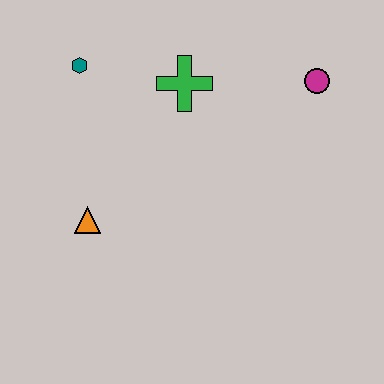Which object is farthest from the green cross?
The orange triangle is farthest from the green cross.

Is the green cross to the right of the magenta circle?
No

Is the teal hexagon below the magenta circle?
No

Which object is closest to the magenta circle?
The green cross is closest to the magenta circle.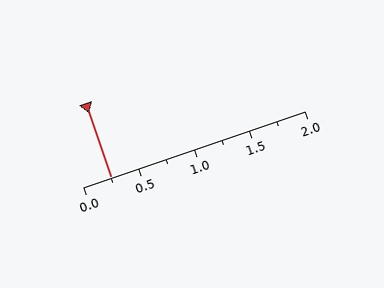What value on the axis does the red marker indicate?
The marker indicates approximately 0.25.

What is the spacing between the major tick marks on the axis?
The major ticks are spaced 0.5 apart.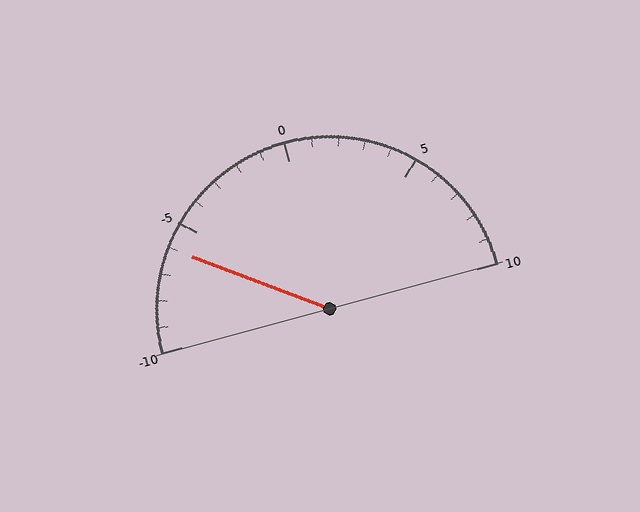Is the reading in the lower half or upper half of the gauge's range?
The reading is in the lower half of the range (-10 to 10).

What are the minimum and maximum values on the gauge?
The gauge ranges from -10 to 10.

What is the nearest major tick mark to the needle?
The nearest major tick mark is -5.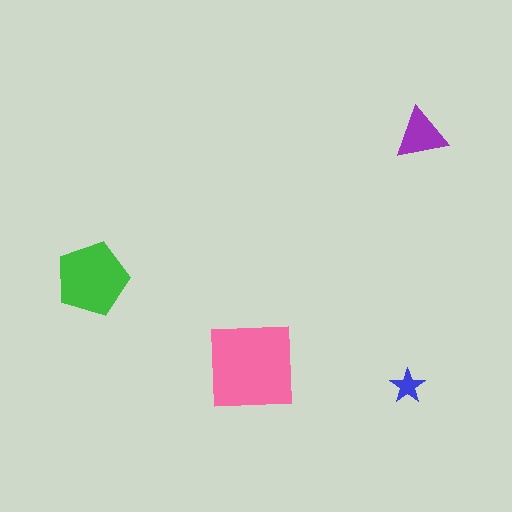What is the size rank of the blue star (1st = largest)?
4th.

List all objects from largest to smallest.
The pink square, the green pentagon, the purple triangle, the blue star.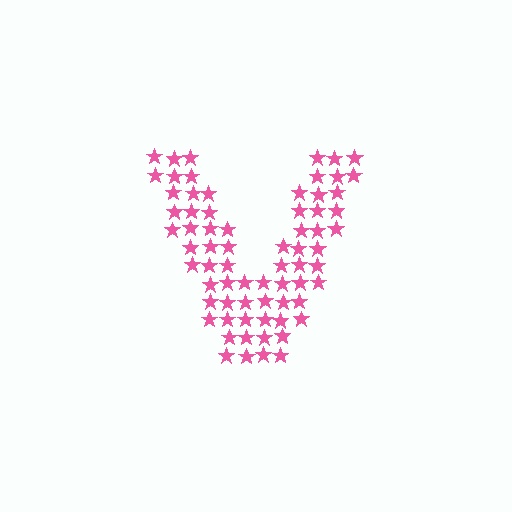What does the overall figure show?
The overall figure shows the letter V.